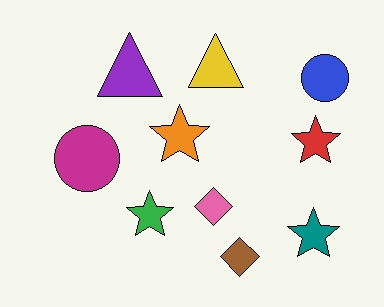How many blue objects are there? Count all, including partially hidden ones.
There is 1 blue object.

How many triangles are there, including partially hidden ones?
There are 2 triangles.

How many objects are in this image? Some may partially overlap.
There are 10 objects.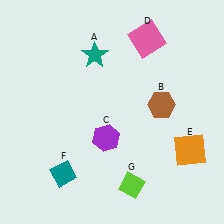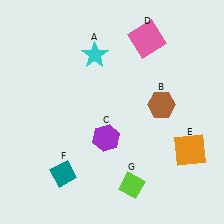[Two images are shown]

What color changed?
The star (A) changed from teal in Image 1 to cyan in Image 2.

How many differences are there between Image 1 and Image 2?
There is 1 difference between the two images.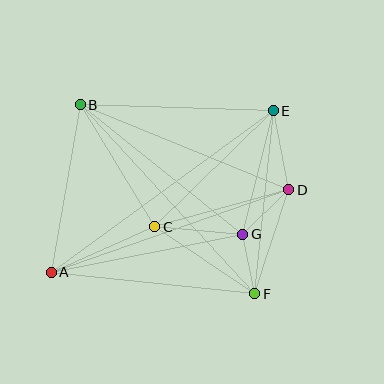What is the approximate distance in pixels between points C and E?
The distance between C and E is approximately 166 pixels.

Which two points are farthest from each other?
Points A and E are farthest from each other.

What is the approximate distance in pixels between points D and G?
The distance between D and G is approximately 64 pixels.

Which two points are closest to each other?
Points F and G are closest to each other.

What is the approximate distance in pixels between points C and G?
The distance between C and G is approximately 89 pixels.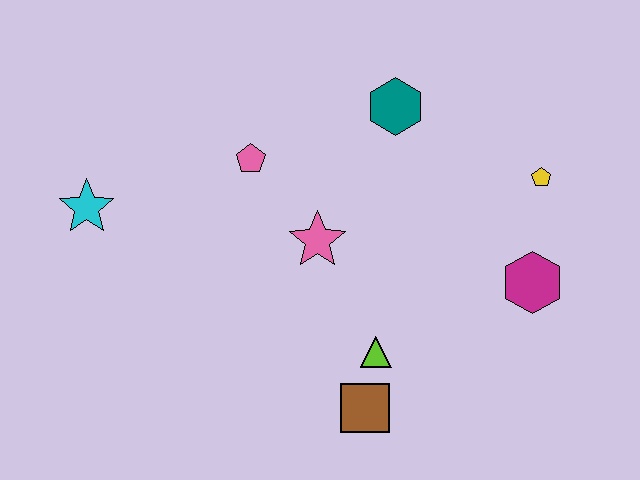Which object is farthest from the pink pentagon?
The magenta hexagon is farthest from the pink pentagon.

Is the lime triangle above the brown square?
Yes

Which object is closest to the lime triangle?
The brown square is closest to the lime triangle.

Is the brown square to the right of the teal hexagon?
No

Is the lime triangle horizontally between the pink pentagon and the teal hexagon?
Yes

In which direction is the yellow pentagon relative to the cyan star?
The yellow pentagon is to the right of the cyan star.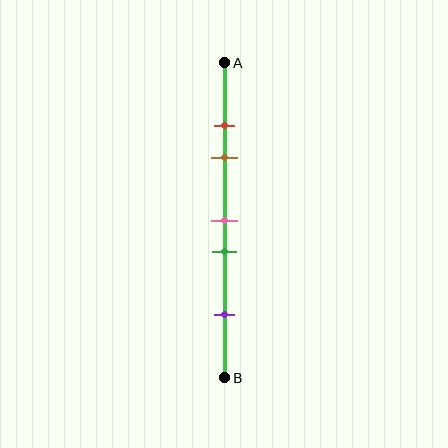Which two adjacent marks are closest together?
The red and brown marks are the closest adjacent pair.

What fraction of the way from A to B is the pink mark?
The pink mark is approximately 50% (0.5) of the way from A to B.